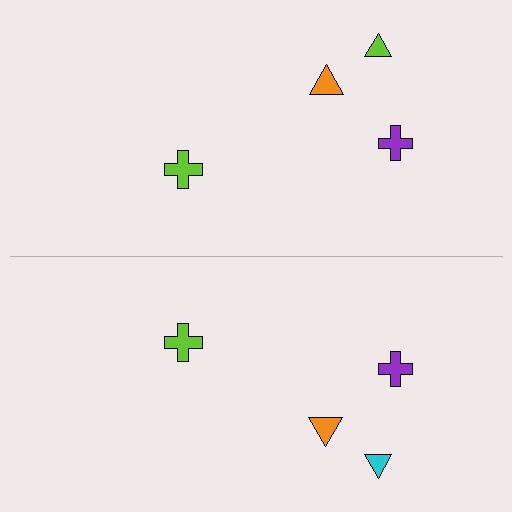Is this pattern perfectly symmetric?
No, the pattern is not perfectly symmetric. The cyan triangle on the bottom side breaks the symmetry — its mirror counterpart is lime.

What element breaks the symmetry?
The cyan triangle on the bottom side breaks the symmetry — its mirror counterpart is lime.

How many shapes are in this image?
There are 8 shapes in this image.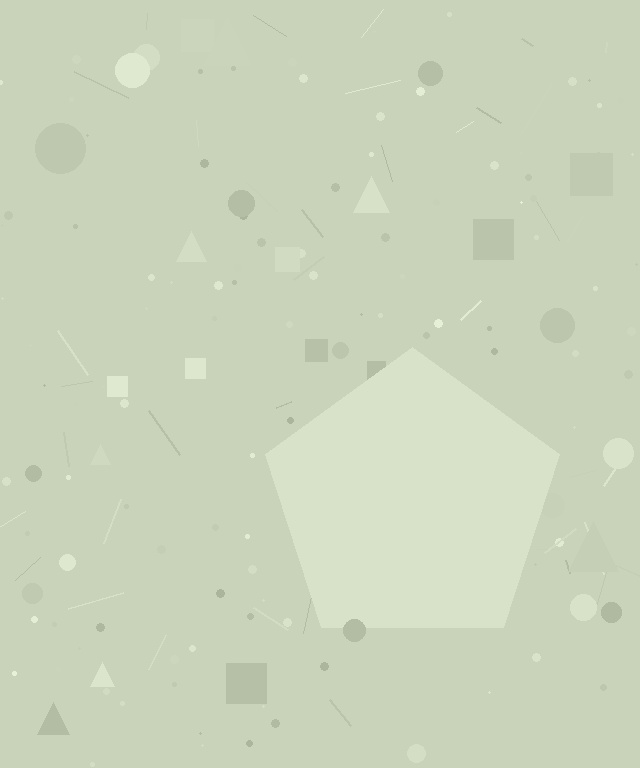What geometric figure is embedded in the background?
A pentagon is embedded in the background.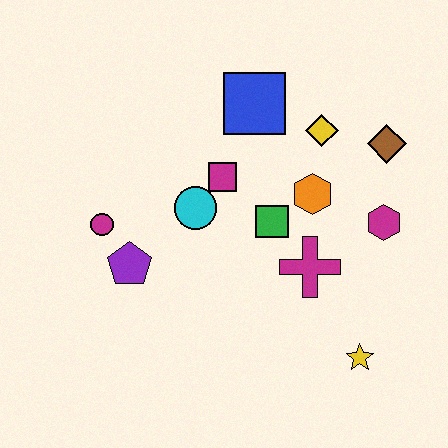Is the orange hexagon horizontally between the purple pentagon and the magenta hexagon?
Yes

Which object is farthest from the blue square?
The yellow star is farthest from the blue square.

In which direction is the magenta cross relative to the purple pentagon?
The magenta cross is to the right of the purple pentagon.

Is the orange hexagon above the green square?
Yes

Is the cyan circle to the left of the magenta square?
Yes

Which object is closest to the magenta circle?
The purple pentagon is closest to the magenta circle.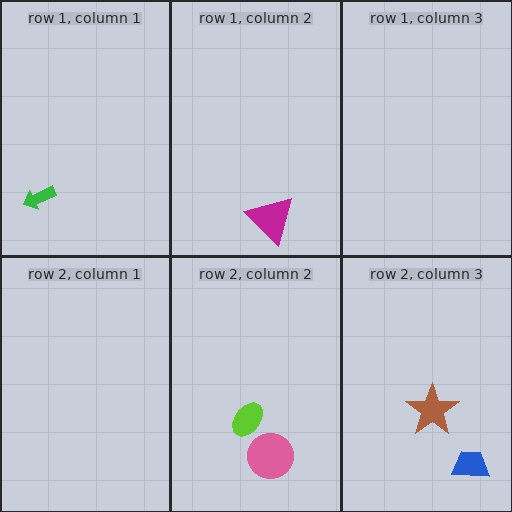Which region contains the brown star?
The row 2, column 3 region.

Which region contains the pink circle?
The row 2, column 2 region.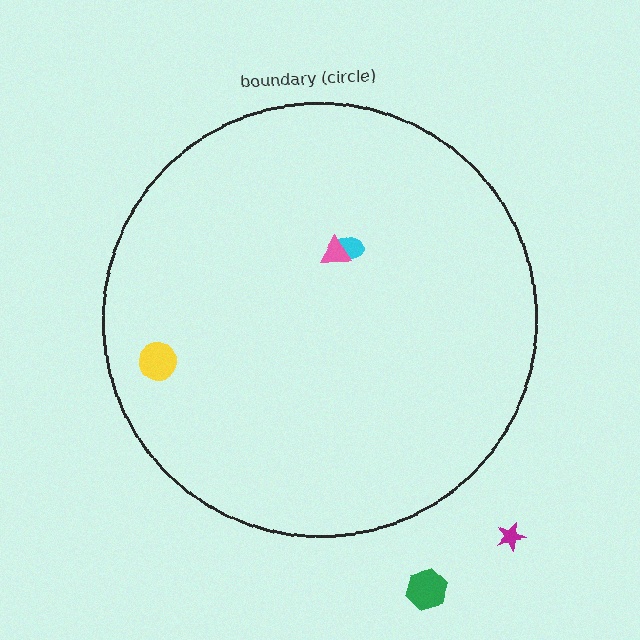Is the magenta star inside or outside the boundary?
Outside.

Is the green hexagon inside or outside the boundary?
Outside.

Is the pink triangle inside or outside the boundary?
Inside.